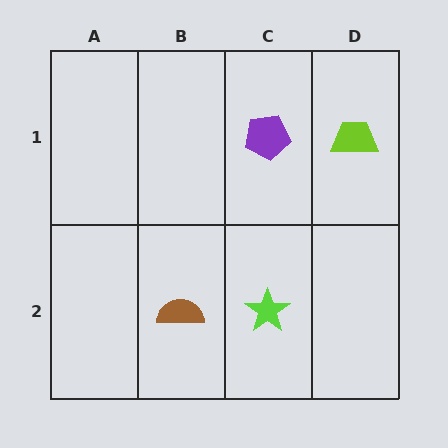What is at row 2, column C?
A lime star.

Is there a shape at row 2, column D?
No, that cell is empty.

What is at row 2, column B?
A brown semicircle.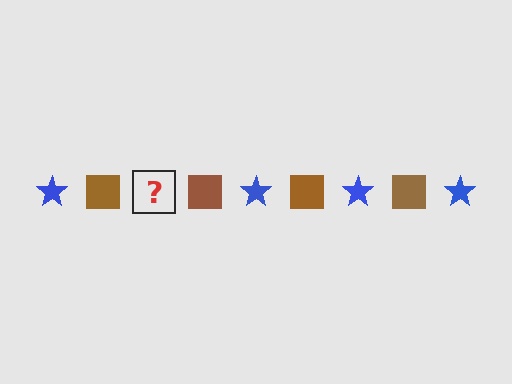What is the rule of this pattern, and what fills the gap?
The rule is that the pattern alternates between blue star and brown square. The gap should be filled with a blue star.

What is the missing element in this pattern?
The missing element is a blue star.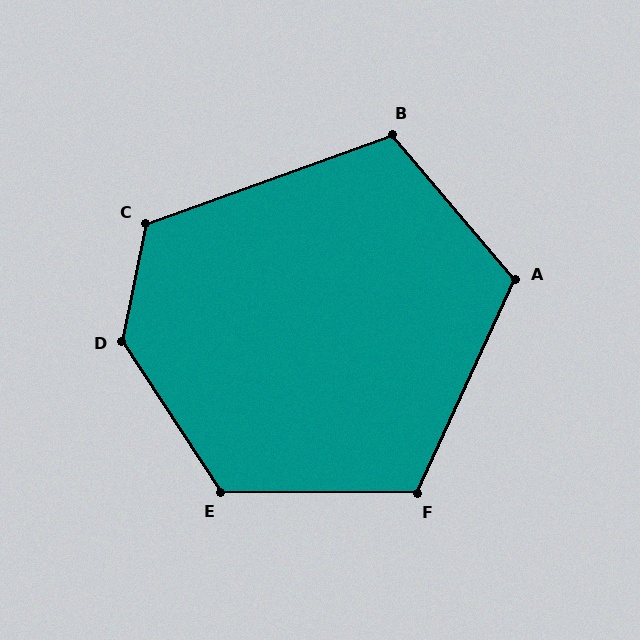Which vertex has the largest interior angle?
D, at approximately 135 degrees.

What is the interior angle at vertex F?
Approximately 114 degrees (obtuse).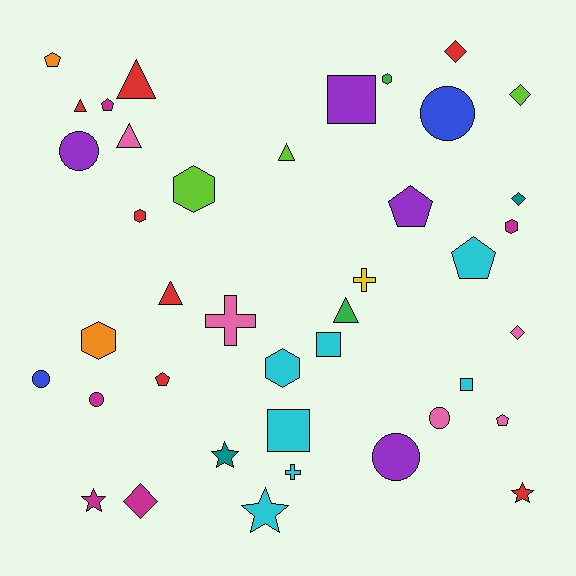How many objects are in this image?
There are 40 objects.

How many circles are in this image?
There are 6 circles.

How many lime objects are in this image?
There are 3 lime objects.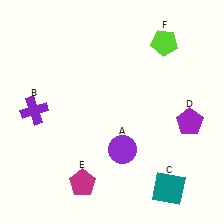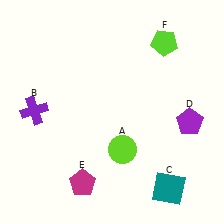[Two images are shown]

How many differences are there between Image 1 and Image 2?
There is 1 difference between the two images.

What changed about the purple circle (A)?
In Image 1, A is purple. In Image 2, it changed to lime.